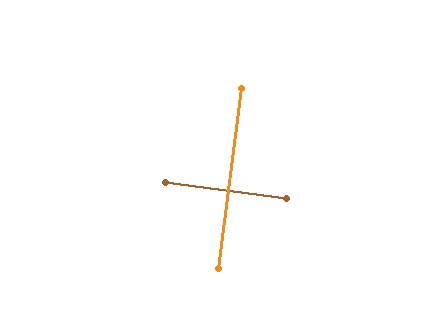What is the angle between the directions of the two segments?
Approximately 90 degrees.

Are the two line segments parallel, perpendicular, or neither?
Perpendicular — they meet at approximately 90°.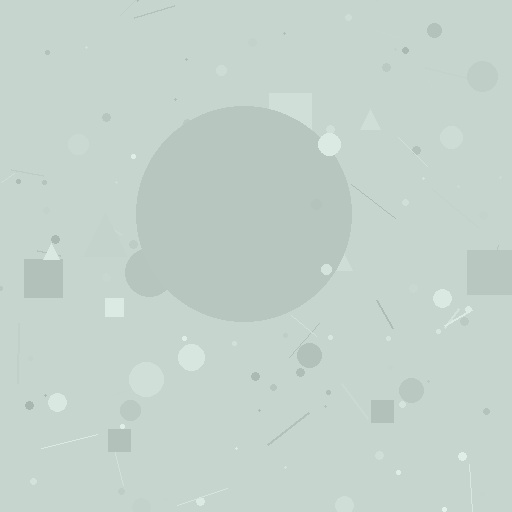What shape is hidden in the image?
A circle is hidden in the image.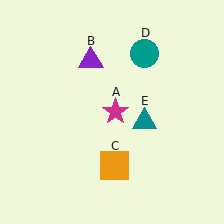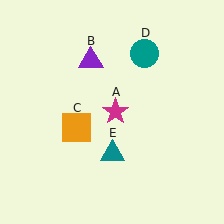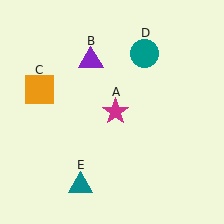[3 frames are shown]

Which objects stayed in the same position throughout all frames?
Magenta star (object A) and purple triangle (object B) and teal circle (object D) remained stationary.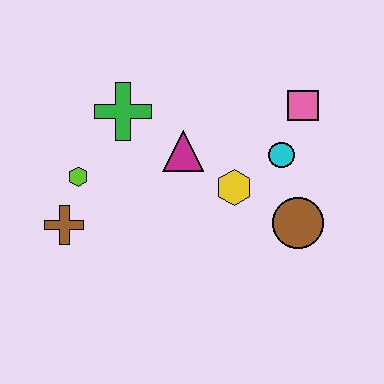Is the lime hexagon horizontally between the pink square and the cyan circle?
No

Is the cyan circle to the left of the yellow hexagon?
No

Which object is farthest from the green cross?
The brown circle is farthest from the green cross.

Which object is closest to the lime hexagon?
The brown cross is closest to the lime hexagon.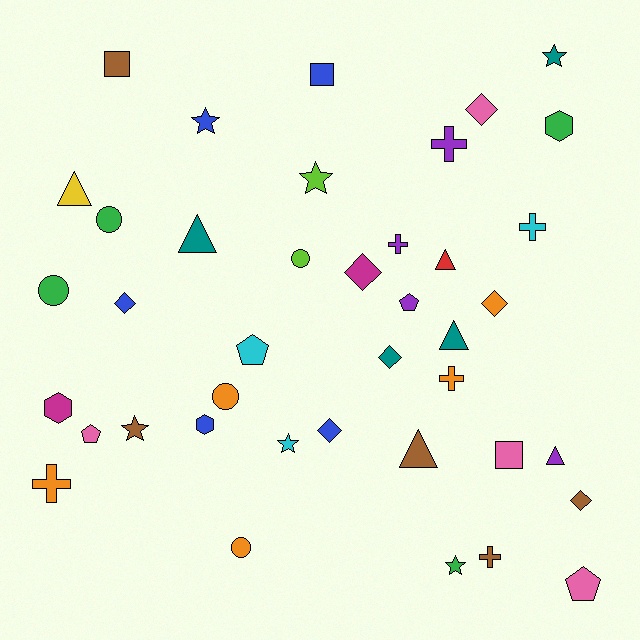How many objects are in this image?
There are 40 objects.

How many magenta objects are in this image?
There are 2 magenta objects.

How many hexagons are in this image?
There are 3 hexagons.